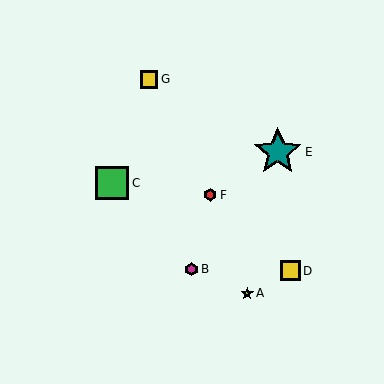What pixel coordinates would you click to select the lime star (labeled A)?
Click at (247, 293) to select the lime star A.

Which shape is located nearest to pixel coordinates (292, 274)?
The yellow square (labeled D) at (291, 271) is nearest to that location.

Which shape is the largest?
The teal star (labeled E) is the largest.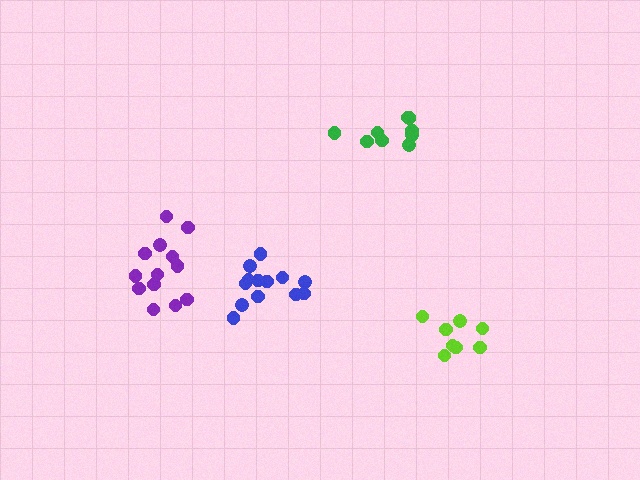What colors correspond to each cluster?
The clusters are colored: blue, green, purple, lime.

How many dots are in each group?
Group 1: 13 dots, Group 2: 9 dots, Group 3: 13 dots, Group 4: 8 dots (43 total).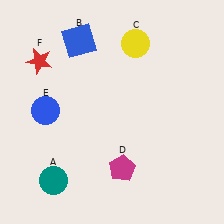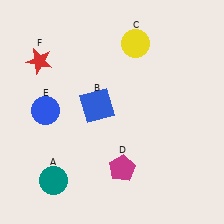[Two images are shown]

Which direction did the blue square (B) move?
The blue square (B) moved down.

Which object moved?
The blue square (B) moved down.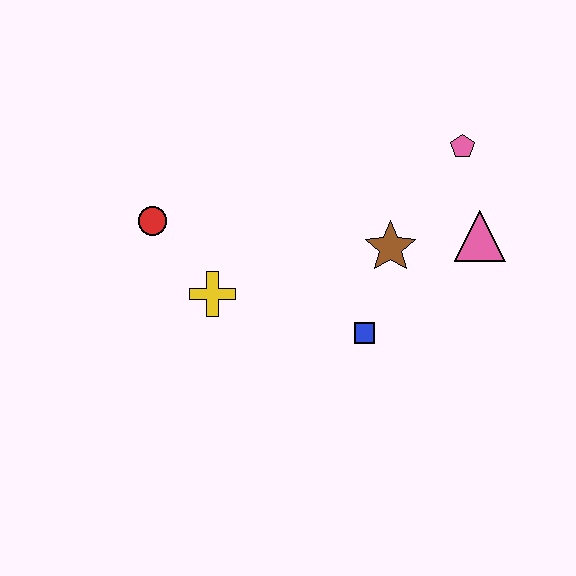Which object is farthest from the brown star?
The red circle is farthest from the brown star.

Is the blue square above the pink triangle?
No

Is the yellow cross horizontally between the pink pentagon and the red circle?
Yes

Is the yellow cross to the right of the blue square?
No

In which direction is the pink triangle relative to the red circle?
The pink triangle is to the right of the red circle.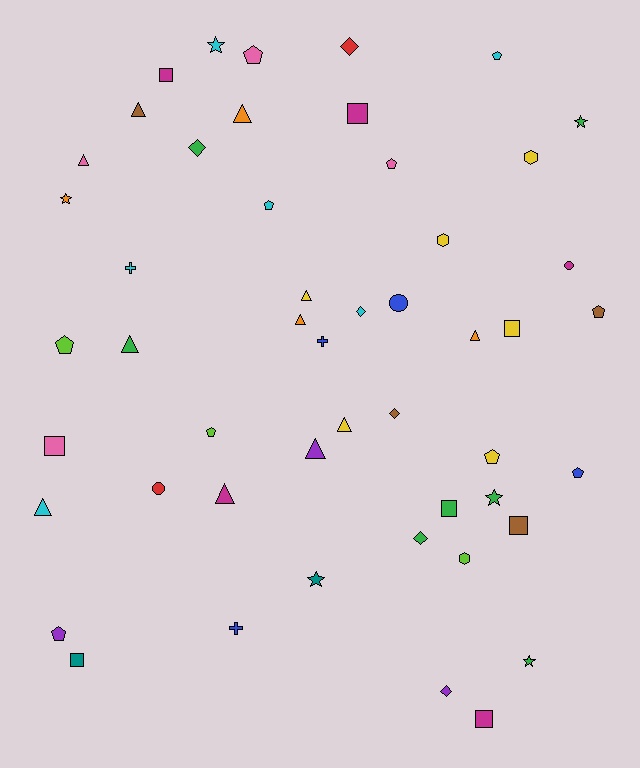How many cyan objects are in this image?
There are 6 cyan objects.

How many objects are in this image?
There are 50 objects.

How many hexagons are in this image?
There are 3 hexagons.